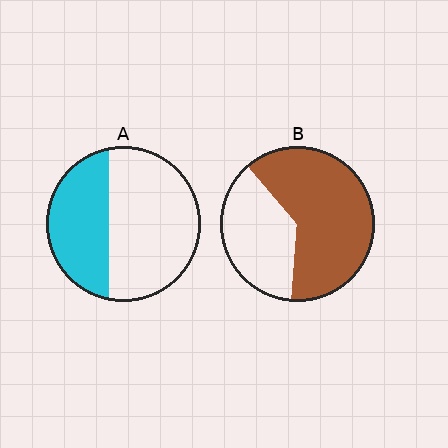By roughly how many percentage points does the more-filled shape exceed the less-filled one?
By roughly 25 percentage points (B over A).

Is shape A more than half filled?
No.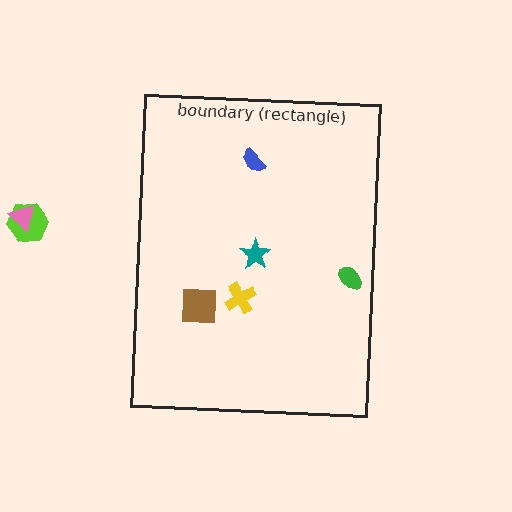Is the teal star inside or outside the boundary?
Inside.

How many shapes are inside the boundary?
5 inside, 2 outside.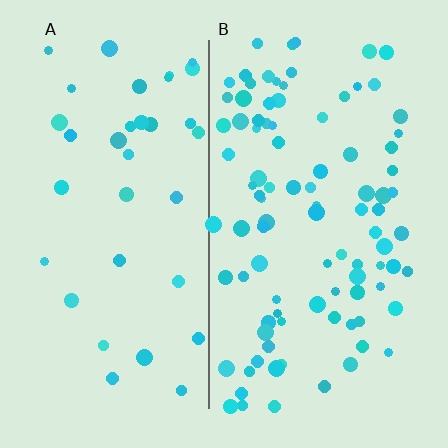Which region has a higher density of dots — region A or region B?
B (the right).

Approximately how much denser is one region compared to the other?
Approximately 2.7× — region B over region A.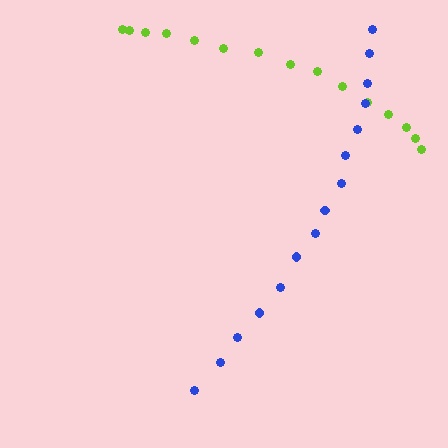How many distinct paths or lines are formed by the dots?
There are 2 distinct paths.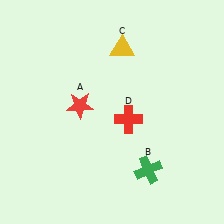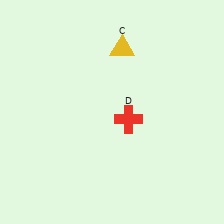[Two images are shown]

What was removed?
The green cross (B), the red star (A) were removed in Image 2.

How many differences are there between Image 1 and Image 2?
There are 2 differences between the two images.